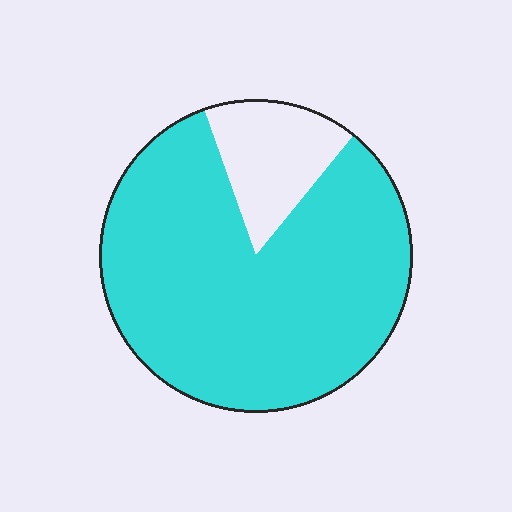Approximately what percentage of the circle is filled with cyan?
Approximately 85%.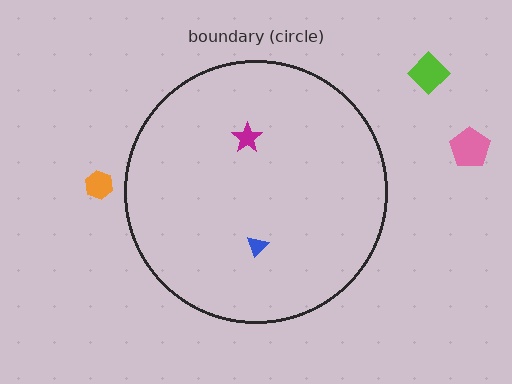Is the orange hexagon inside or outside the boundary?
Outside.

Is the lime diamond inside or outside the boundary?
Outside.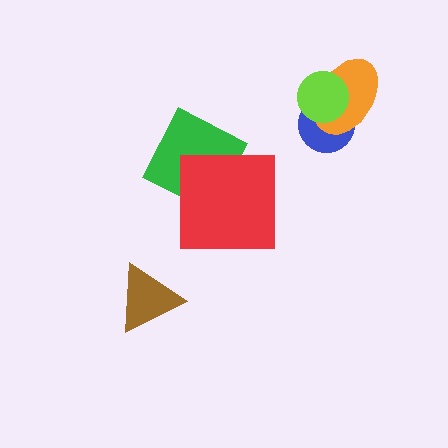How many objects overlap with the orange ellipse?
2 objects overlap with the orange ellipse.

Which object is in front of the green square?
The red square is in front of the green square.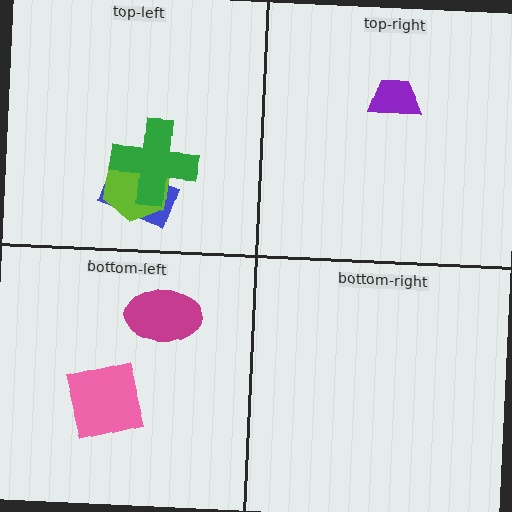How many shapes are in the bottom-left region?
2.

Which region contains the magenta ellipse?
The bottom-left region.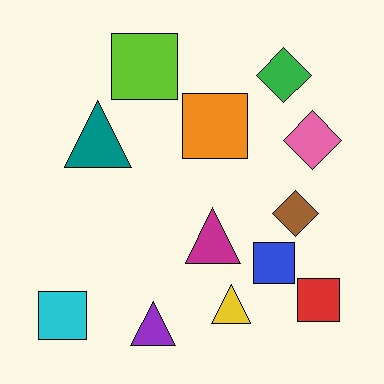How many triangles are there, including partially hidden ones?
There are 4 triangles.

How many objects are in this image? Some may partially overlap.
There are 12 objects.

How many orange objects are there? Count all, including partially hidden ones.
There is 1 orange object.